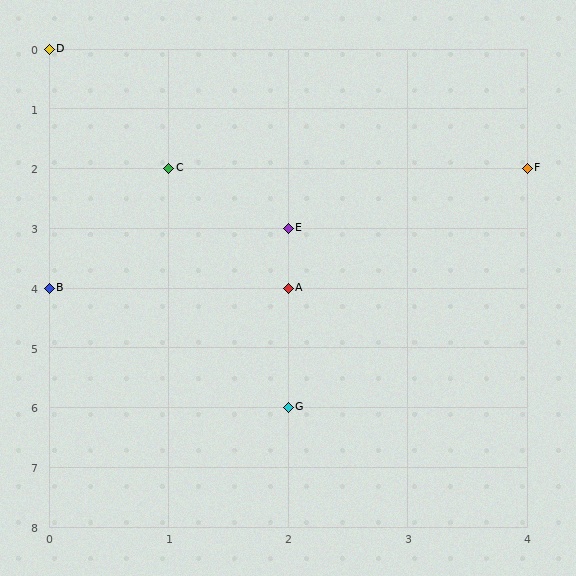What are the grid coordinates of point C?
Point C is at grid coordinates (1, 2).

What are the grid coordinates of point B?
Point B is at grid coordinates (0, 4).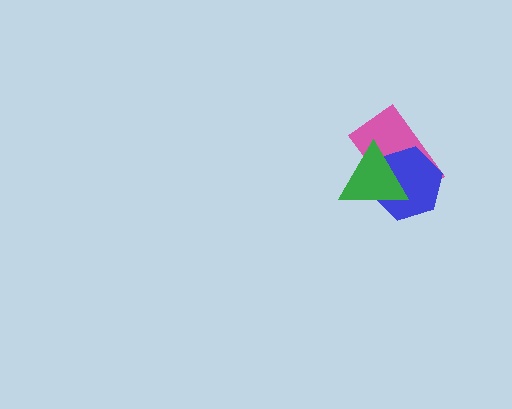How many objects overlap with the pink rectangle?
2 objects overlap with the pink rectangle.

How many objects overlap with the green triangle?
2 objects overlap with the green triangle.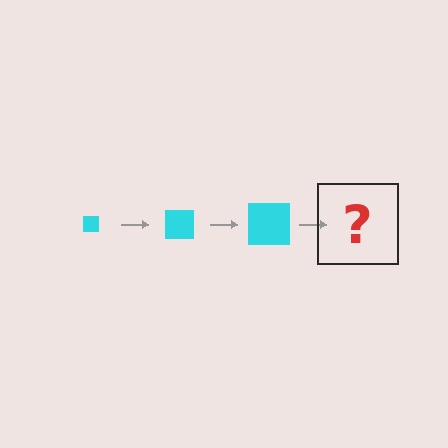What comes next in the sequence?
The next element should be a cyan square, larger than the previous one.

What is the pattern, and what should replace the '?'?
The pattern is that the square gets progressively larger each step. The '?' should be a cyan square, larger than the previous one.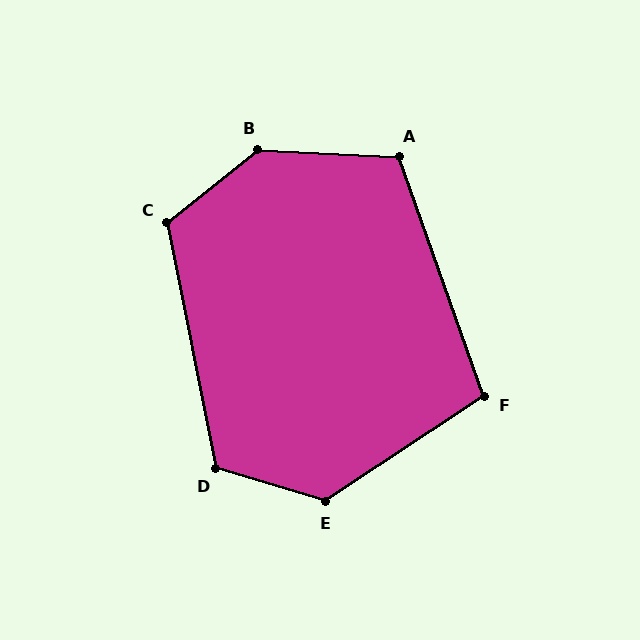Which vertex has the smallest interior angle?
F, at approximately 104 degrees.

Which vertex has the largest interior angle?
B, at approximately 138 degrees.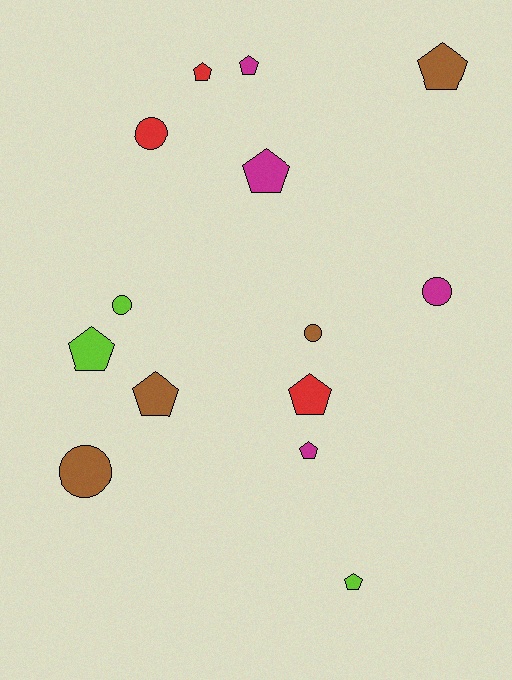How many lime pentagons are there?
There are 2 lime pentagons.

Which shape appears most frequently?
Pentagon, with 9 objects.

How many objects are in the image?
There are 14 objects.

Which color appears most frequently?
Brown, with 4 objects.